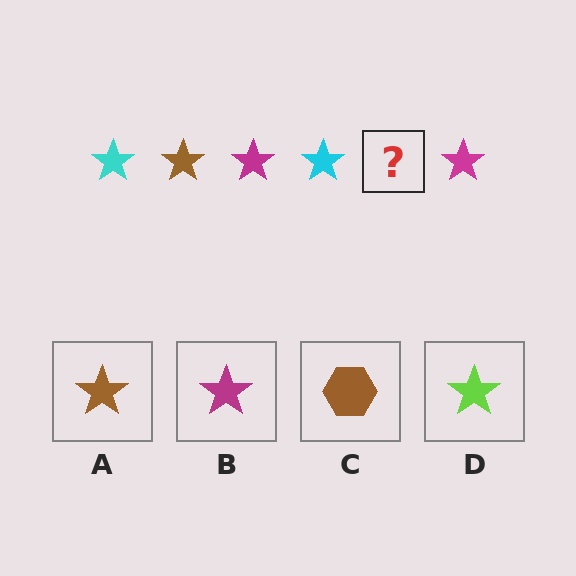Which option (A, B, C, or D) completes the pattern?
A.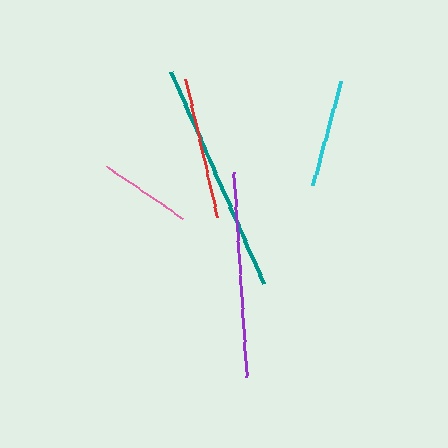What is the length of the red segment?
The red segment is approximately 141 pixels long.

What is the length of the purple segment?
The purple segment is approximately 204 pixels long.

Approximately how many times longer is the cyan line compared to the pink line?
The cyan line is approximately 1.1 times the length of the pink line.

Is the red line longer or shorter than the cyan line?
The red line is longer than the cyan line.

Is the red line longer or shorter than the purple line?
The purple line is longer than the red line.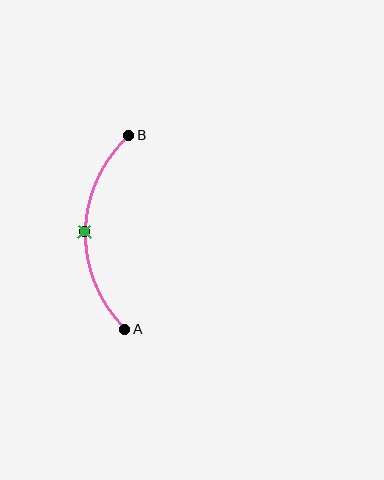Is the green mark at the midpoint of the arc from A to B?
Yes. The green mark lies on the arc at equal arc-length from both A and B — it is the arc midpoint.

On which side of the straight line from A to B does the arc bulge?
The arc bulges to the left of the straight line connecting A and B.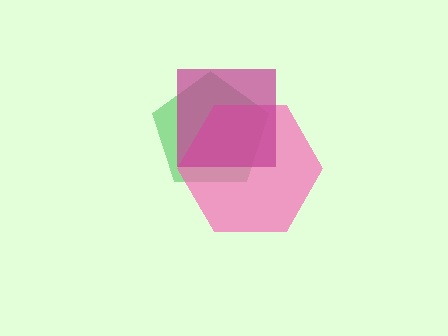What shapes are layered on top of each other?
The layered shapes are: a green pentagon, a pink hexagon, a magenta square.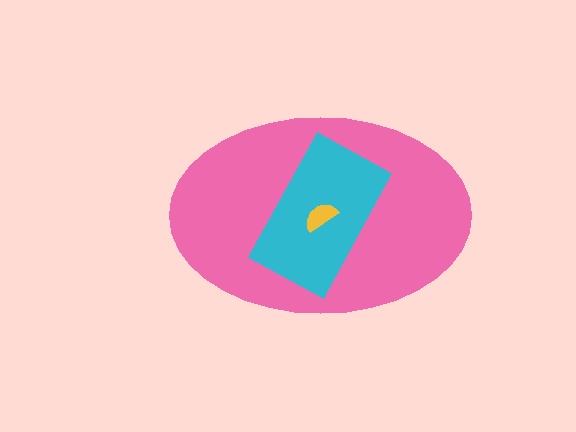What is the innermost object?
The yellow semicircle.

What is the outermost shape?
The pink ellipse.